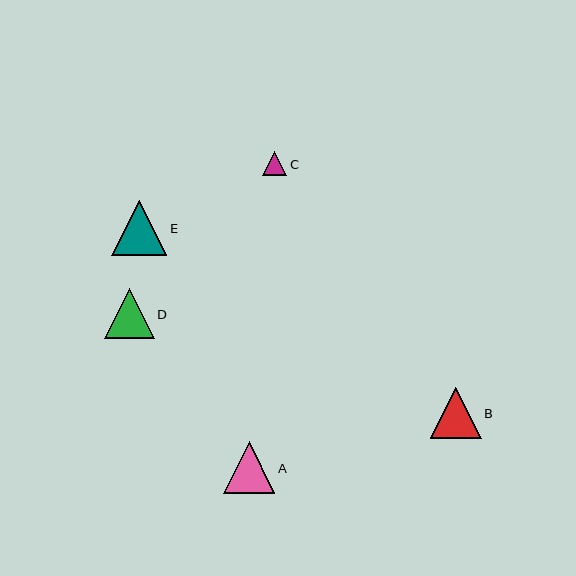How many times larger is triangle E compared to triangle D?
Triangle E is approximately 1.1 times the size of triangle D.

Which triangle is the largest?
Triangle E is the largest with a size of approximately 55 pixels.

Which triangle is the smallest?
Triangle C is the smallest with a size of approximately 24 pixels.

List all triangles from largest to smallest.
From largest to smallest: E, B, A, D, C.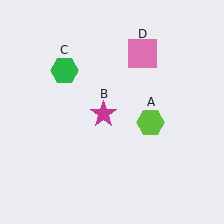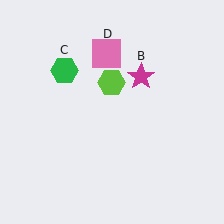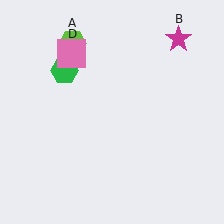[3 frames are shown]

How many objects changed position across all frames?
3 objects changed position: lime hexagon (object A), magenta star (object B), pink square (object D).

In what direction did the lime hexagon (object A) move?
The lime hexagon (object A) moved up and to the left.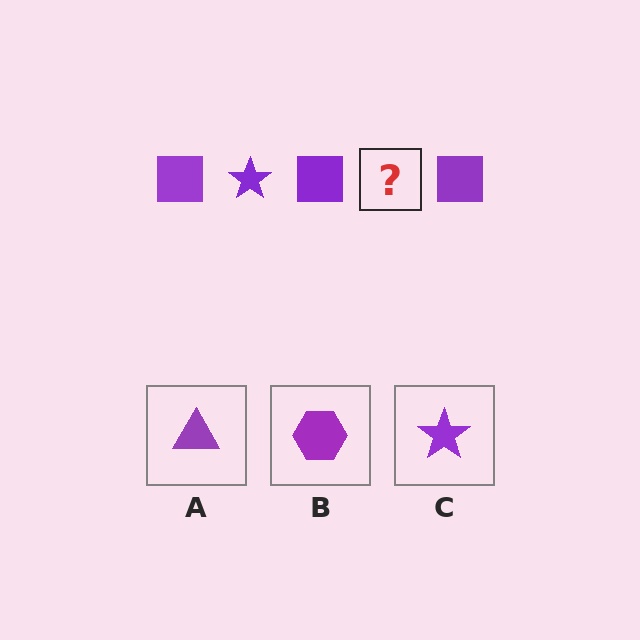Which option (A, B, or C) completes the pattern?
C.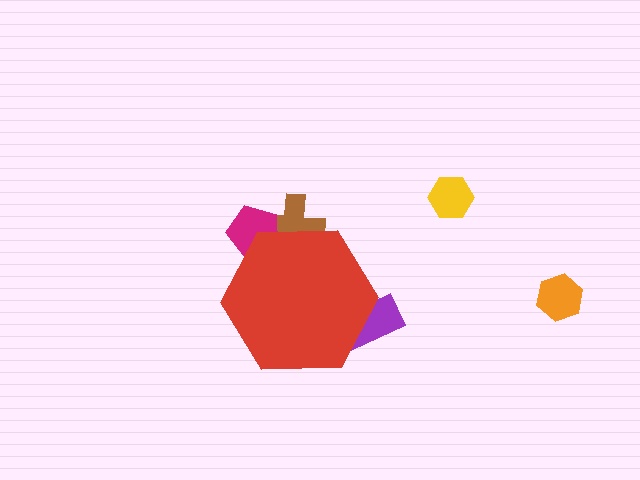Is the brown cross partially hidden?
Yes, the brown cross is partially hidden behind the red hexagon.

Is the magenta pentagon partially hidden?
Yes, the magenta pentagon is partially hidden behind the red hexagon.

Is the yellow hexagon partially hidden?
No, the yellow hexagon is fully visible.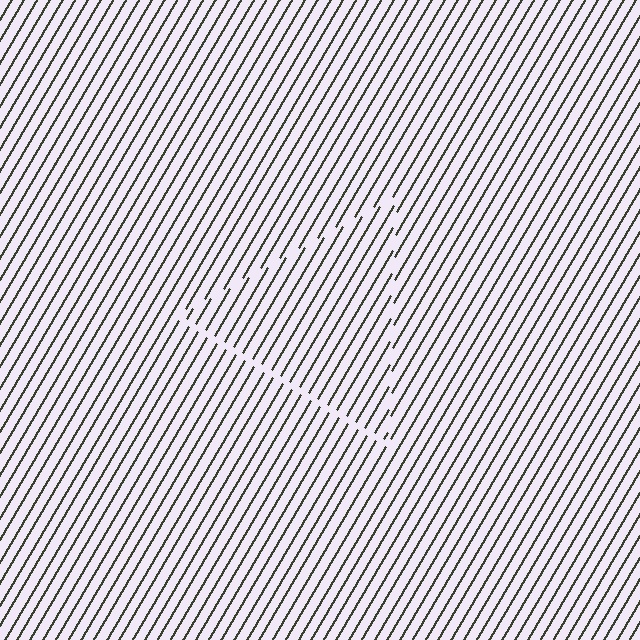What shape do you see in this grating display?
An illusory triangle. The interior of the shape contains the same grating, shifted by half a period — the contour is defined by the phase discontinuity where line-ends from the inner and outer gratings abut.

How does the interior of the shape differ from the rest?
The interior of the shape contains the same grating, shifted by half a period — the contour is defined by the phase discontinuity where line-ends from the inner and outer gratings abut.